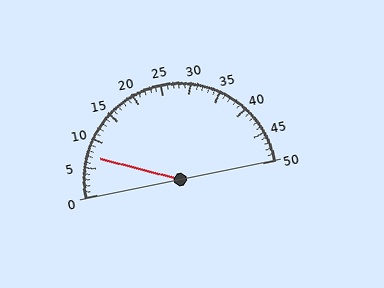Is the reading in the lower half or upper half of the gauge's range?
The reading is in the lower half of the range (0 to 50).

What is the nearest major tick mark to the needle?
The nearest major tick mark is 5.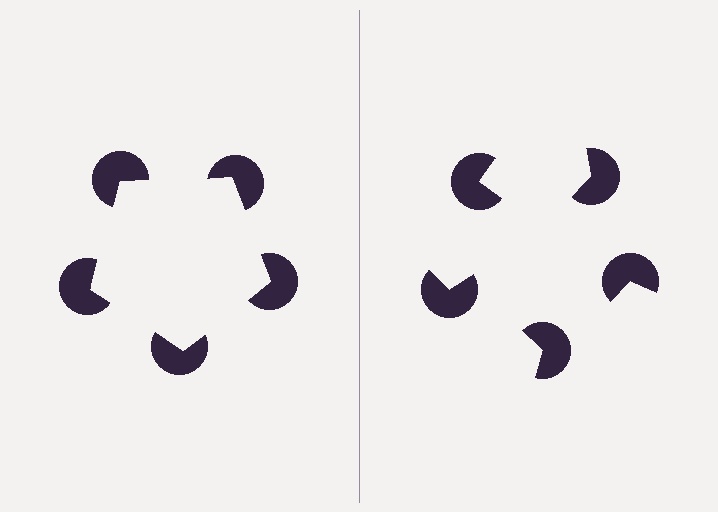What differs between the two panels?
The pac-man discs are positioned identically on both sides; only the wedge orientations differ. On the left they align to a pentagon; on the right they are misaligned.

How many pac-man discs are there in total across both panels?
10 — 5 on each side.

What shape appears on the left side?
An illusory pentagon.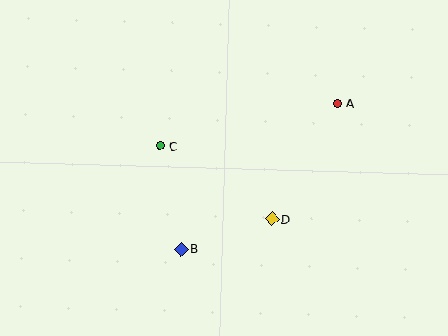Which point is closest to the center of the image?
Point C at (160, 146) is closest to the center.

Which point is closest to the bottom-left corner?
Point B is closest to the bottom-left corner.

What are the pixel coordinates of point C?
Point C is at (160, 146).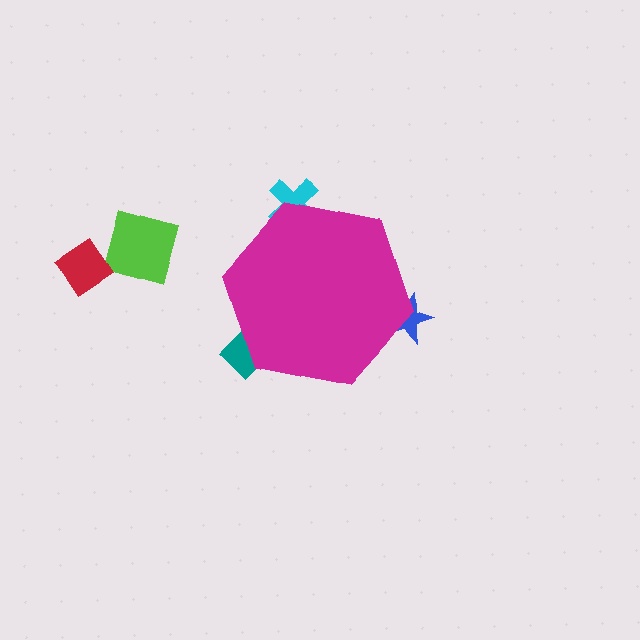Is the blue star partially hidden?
Yes, the blue star is partially hidden behind the magenta hexagon.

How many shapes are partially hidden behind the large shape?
3 shapes are partially hidden.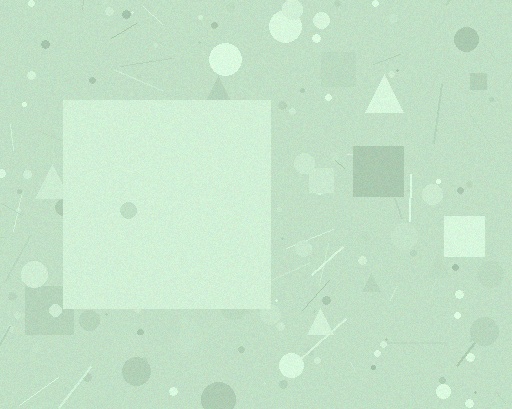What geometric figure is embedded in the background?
A square is embedded in the background.